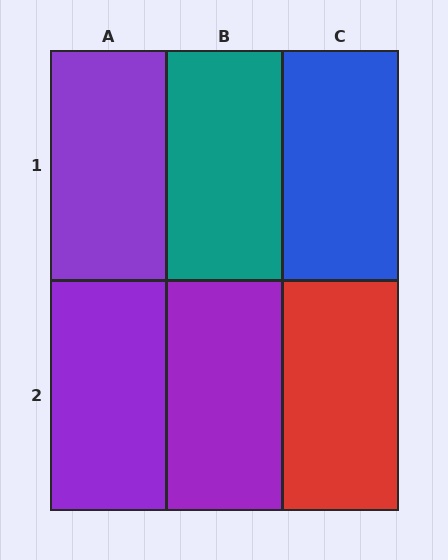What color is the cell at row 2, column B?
Purple.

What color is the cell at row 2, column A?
Purple.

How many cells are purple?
3 cells are purple.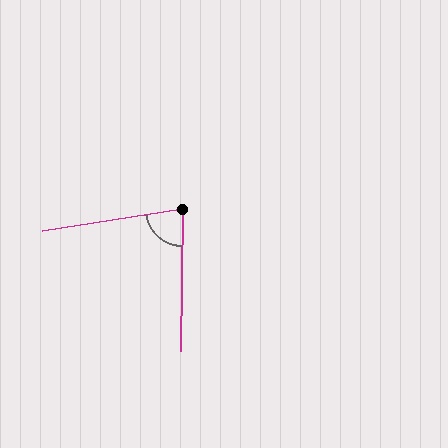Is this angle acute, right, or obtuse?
It is acute.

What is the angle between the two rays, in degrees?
Approximately 80 degrees.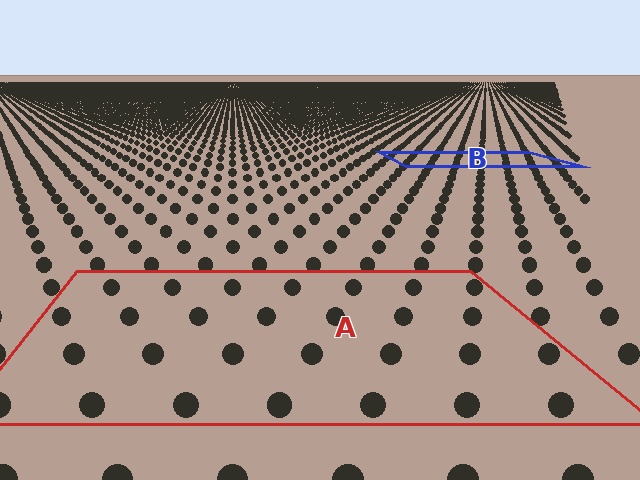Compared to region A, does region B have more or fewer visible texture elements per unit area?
Region B has more texture elements per unit area — they are packed more densely because it is farther away.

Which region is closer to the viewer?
Region A is closer. The texture elements there are larger and more spread out.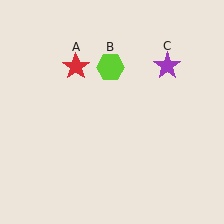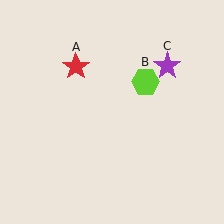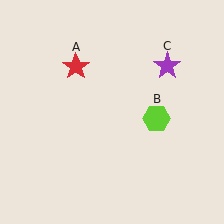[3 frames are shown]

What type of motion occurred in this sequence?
The lime hexagon (object B) rotated clockwise around the center of the scene.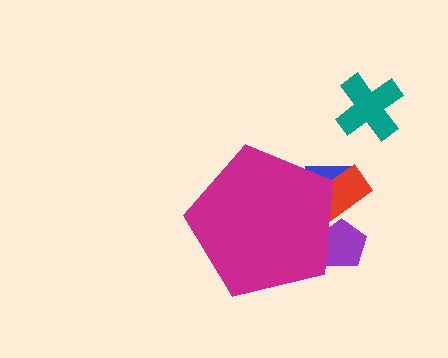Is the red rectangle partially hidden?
Yes, the red rectangle is partially hidden behind the magenta pentagon.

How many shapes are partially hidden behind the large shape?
3 shapes are partially hidden.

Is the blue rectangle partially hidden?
Yes, the blue rectangle is partially hidden behind the magenta pentagon.